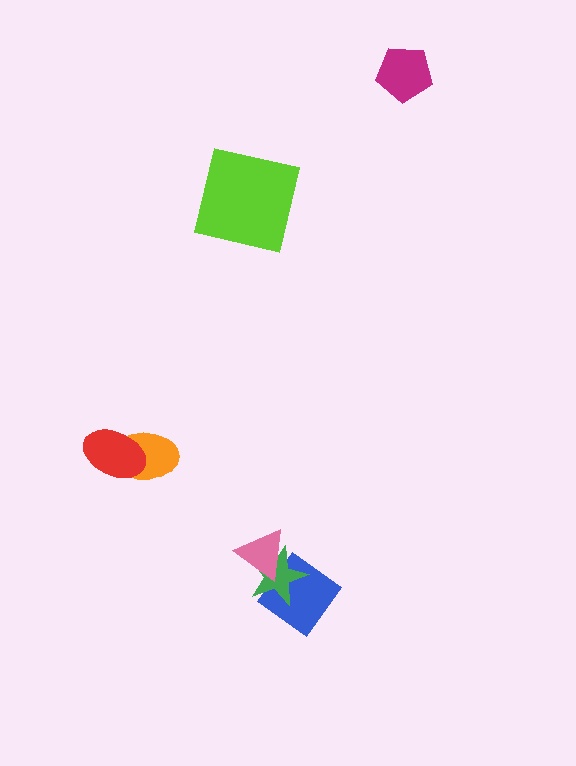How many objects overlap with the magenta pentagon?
0 objects overlap with the magenta pentagon.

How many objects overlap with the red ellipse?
1 object overlaps with the red ellipse.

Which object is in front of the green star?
The pink triangle is in front of the green star.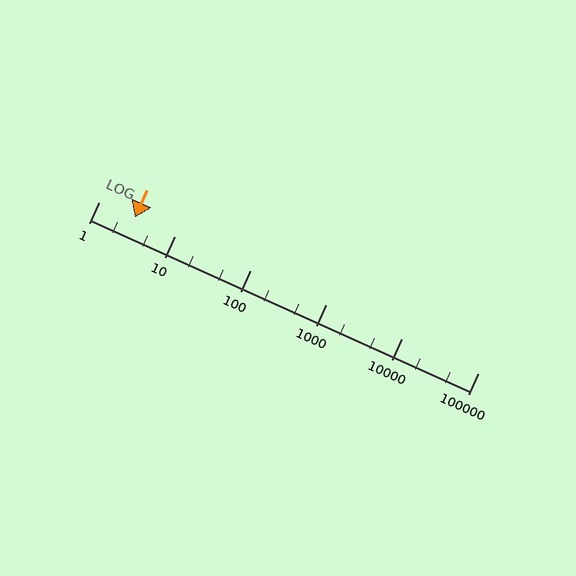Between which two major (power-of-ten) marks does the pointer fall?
The pointer is between 1 and 10.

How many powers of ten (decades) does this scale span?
The scale spans 5 decades, from 1 to 100000.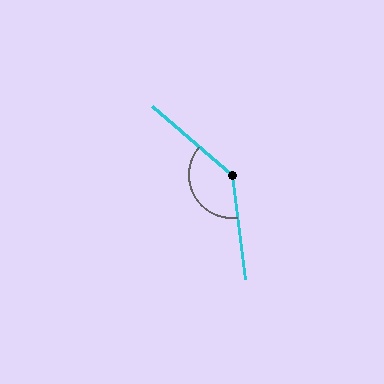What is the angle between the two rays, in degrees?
Approximately 138 degrees.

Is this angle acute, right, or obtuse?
It is obtuse.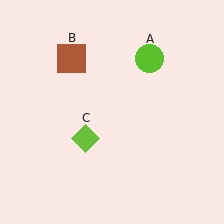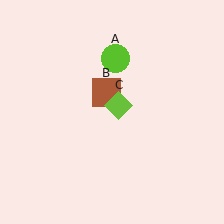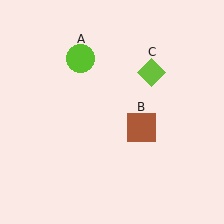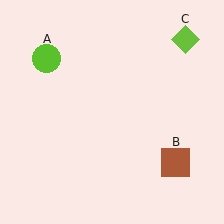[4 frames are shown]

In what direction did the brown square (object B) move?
The brown square (object B) moved down and to the right.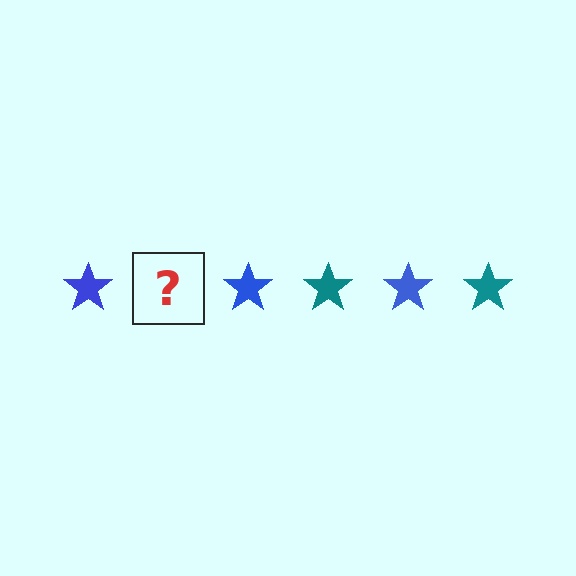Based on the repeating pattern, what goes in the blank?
The blank should be a teal star.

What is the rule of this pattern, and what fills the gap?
The rule is that the pattern cycles through blue, teal stars. The gap should be filled with a teal star.